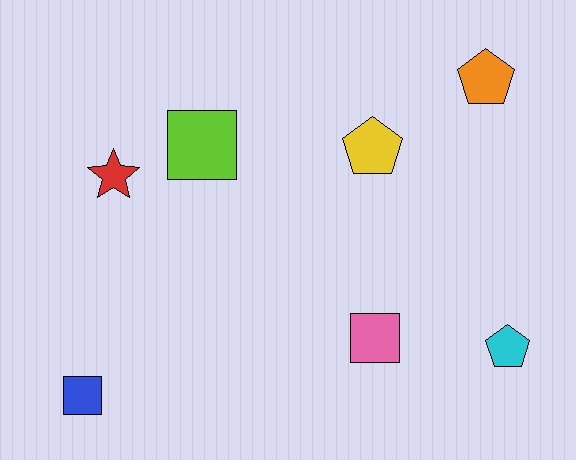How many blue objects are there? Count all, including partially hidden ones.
There is 1 blue object.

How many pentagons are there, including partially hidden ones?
There are 3 pentagons.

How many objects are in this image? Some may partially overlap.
There are 7 objects.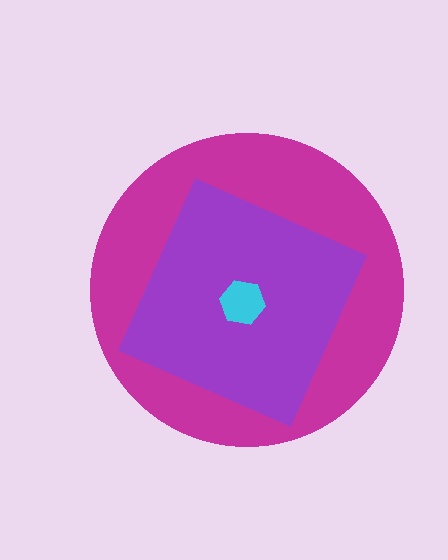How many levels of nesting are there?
3.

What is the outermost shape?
The magenta circle.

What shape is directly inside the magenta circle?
The purple square.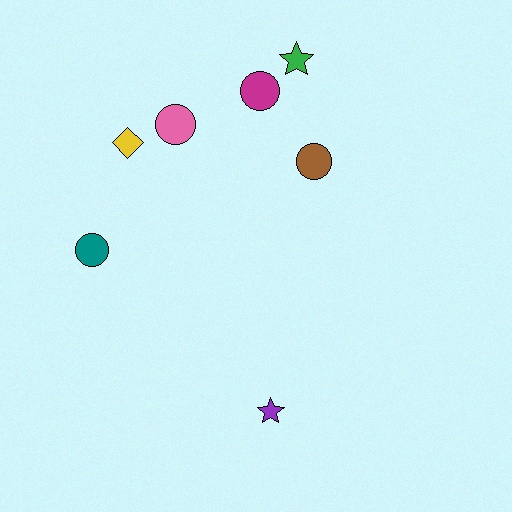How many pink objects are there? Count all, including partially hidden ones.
There is 1 pink object.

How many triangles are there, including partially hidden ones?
There are no triangles.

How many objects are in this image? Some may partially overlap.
There are 7 objects.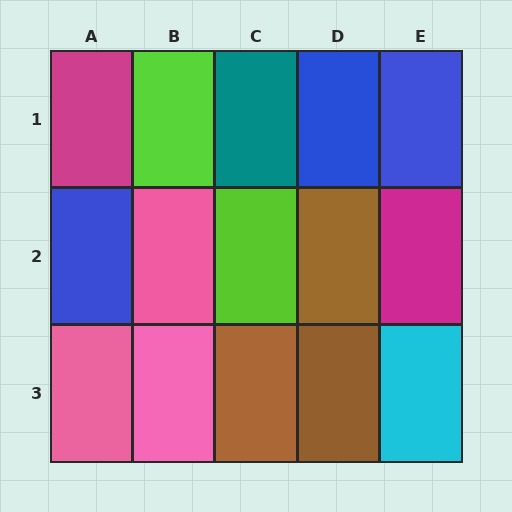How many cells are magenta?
2 cells are magenta.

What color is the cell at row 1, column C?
Teal.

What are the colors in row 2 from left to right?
Blue, pink, lime, brown, magenta.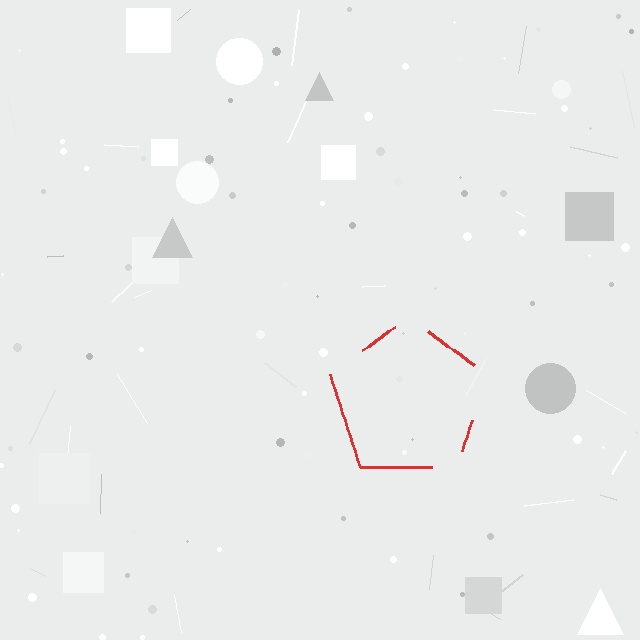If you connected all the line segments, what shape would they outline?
They would outline a pentagon.